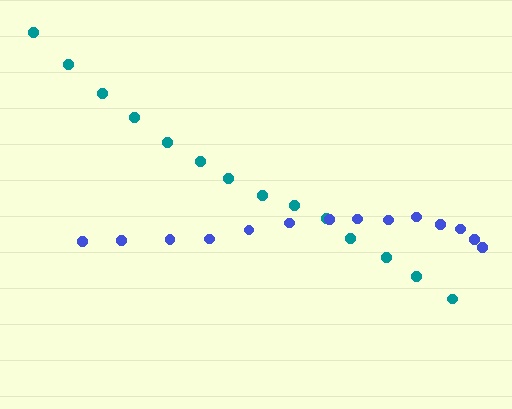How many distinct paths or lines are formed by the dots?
There are 2 distinct paths.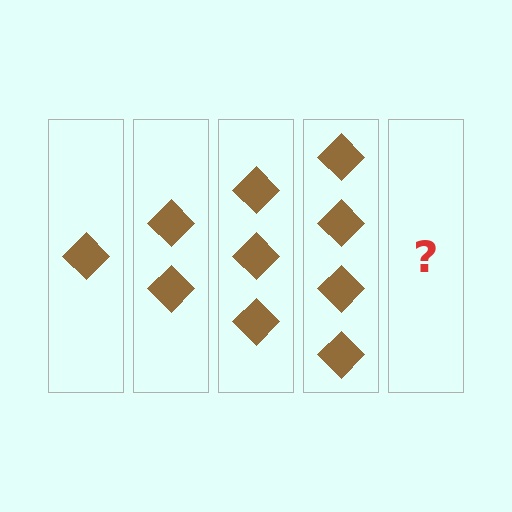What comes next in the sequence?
The next element should be 5 diamonds.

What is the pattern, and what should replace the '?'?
The pattern is that each step adds one more diamond. The '?' should be 5 diamonds.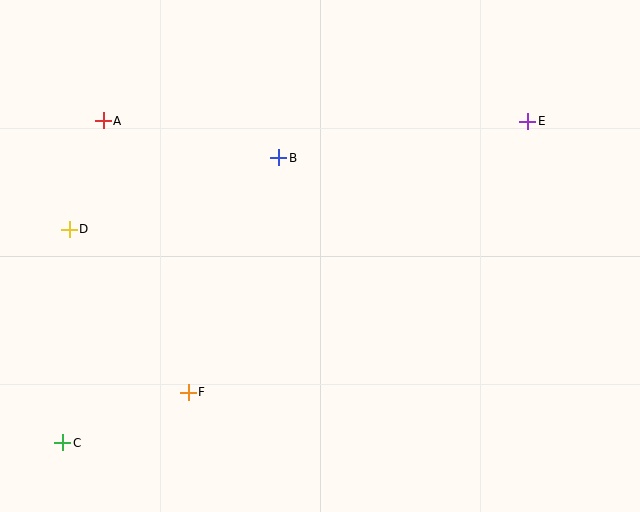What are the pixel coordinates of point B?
Point B is at (279, 158).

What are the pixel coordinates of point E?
Point E is at (528, 121).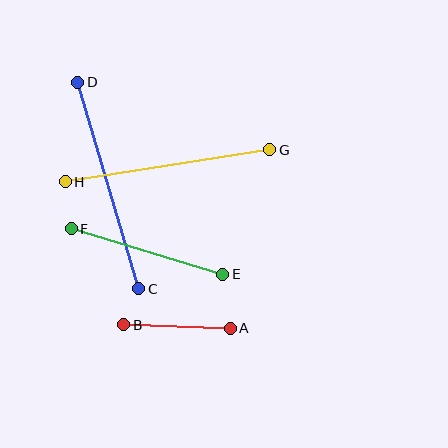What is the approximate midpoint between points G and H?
The midpoint is at approximately (167, 166) pixels.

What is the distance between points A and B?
The distance is approximately 107 pixels.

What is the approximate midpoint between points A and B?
The midpoint is at approximately (177, 326) pixels.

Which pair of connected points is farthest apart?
Points C and D are farthest apart.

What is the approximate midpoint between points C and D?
The midpoint is at approximately (108, 185) pixels.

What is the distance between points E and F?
The distance is approximately 158 pixels.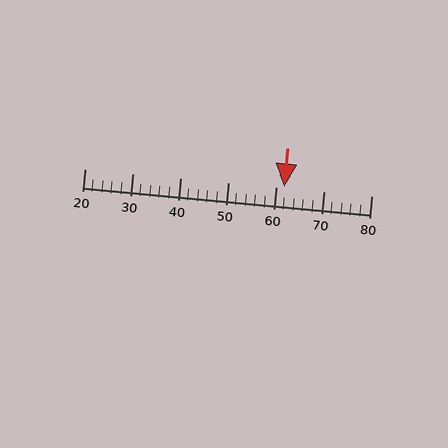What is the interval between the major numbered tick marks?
The major tick marks are spaced 10 units apart.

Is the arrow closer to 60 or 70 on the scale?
The arrow is closer to 60.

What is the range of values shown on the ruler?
The ruler shows values from 20 to 80.